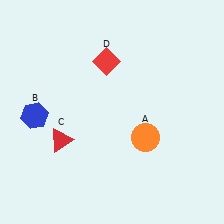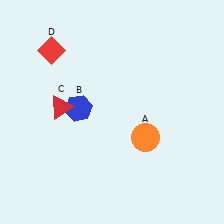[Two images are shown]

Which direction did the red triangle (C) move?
The red triangle (C) moved up.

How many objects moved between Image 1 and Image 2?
3 objects moved between the two images.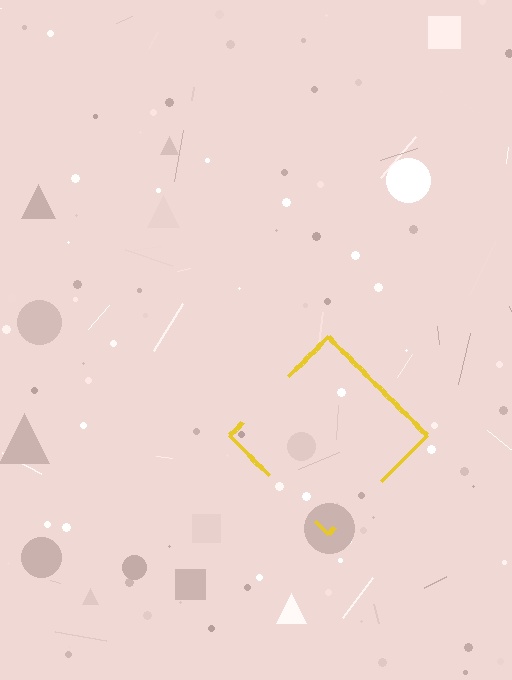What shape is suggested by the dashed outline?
The dashed outline suggests a diamond.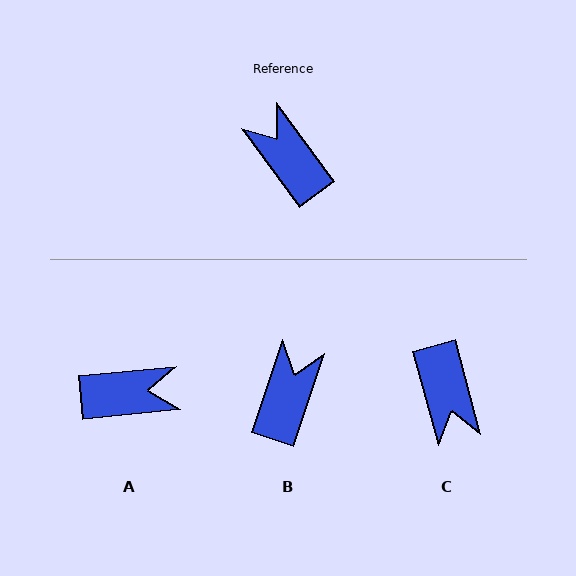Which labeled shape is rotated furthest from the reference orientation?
C, about 159 degrees away.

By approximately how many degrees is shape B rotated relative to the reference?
Approximately 55 degrees clockwise.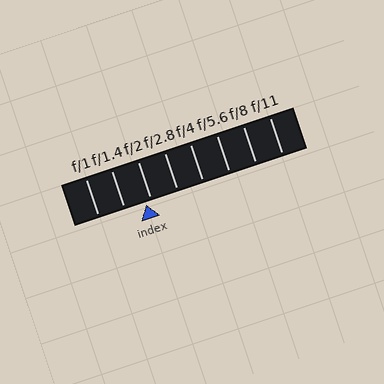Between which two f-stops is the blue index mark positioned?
The index mark is between f/1.4 and f/2.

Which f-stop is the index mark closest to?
The index mark is closest to f/2.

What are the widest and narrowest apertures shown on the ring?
The widest aperture shown is f/1 and the narrowest is f/11.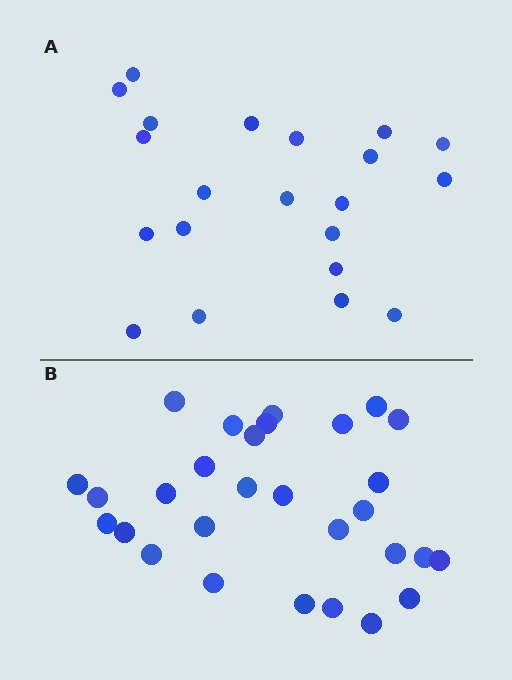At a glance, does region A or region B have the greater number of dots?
Region B (the bottom region) has more dots.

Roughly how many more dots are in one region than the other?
Region B has roughly 8 or so more dots than region A.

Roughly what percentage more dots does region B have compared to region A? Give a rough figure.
About 40% more.